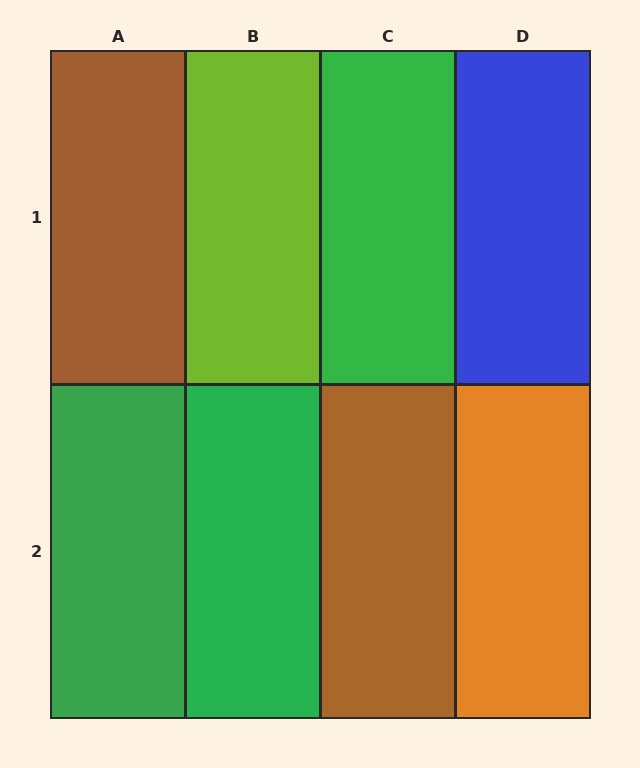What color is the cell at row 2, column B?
Green.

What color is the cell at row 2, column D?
Orange.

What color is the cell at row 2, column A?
Green.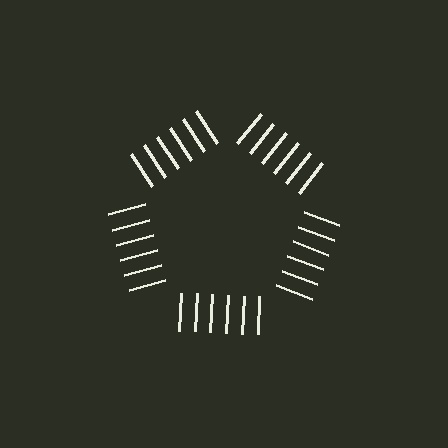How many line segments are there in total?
30 — 6 along each of the 5 edges.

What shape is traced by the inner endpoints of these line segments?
An illusory pentagon — the line segments terminate on its edges but no continuous stroke is drawn.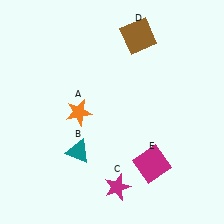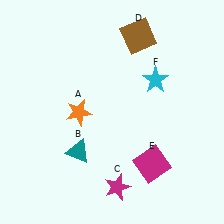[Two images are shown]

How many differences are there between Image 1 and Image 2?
There is 1 difference between the two images.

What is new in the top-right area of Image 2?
A cyan star (F) was added in the top-right area of Image 2.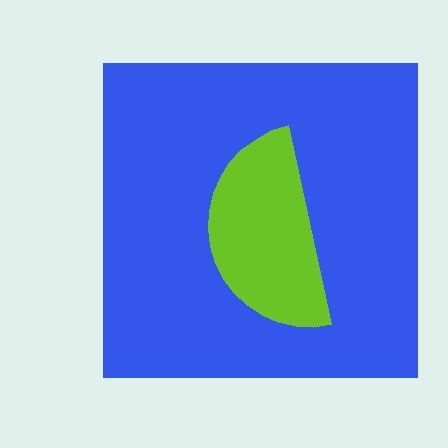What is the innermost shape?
The lime semicircle.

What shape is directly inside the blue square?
The lime semicircle.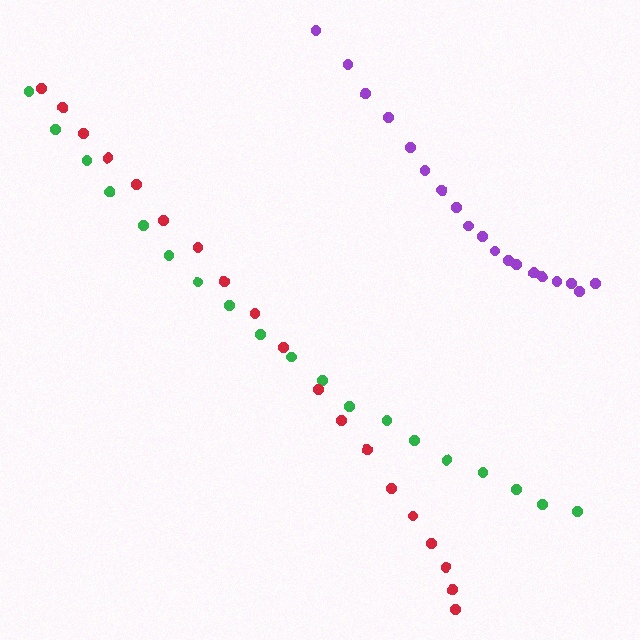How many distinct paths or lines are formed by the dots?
There are 3 distinct paths.